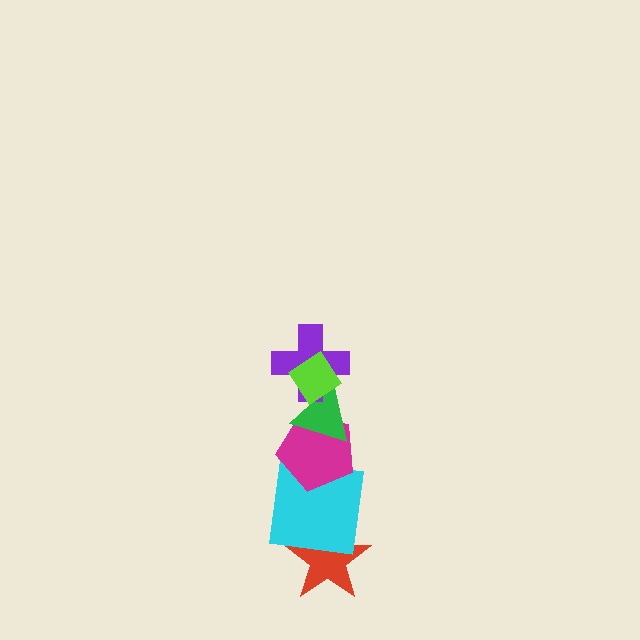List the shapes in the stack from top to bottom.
From top to bottom: the lime diamond, the purple cross, the green triangle, the magenta pentagon, the cyan square, the red star.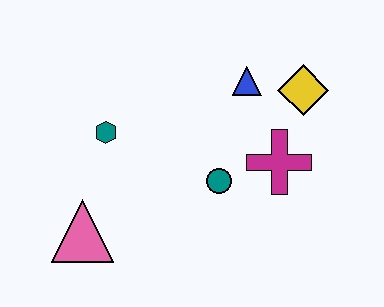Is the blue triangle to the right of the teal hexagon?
Yes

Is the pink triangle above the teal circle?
No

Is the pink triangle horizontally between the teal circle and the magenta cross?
No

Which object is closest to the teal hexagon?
The pink triangle is closest to the teal hexagon.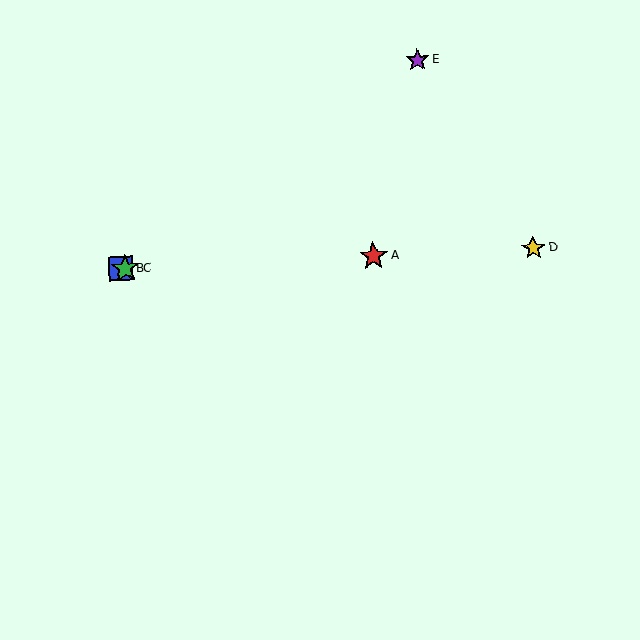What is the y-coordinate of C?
Object C is at y≈269.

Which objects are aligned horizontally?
Objects A, B, C, D are aligned horizontally.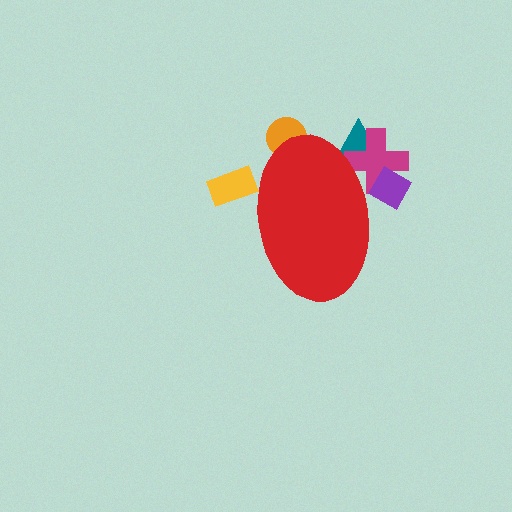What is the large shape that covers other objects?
A red ellipse.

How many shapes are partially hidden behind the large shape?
5 shapes are partially hidden.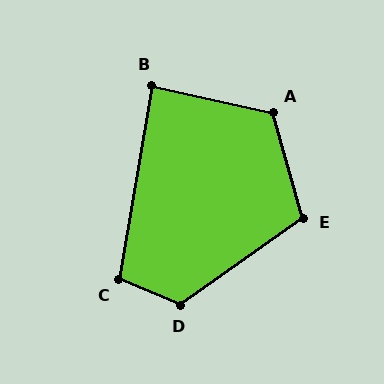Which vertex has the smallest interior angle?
B, at approximately 87 degrees.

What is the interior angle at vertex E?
Approximately 110 degrees (obtuse).